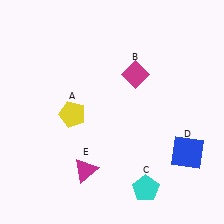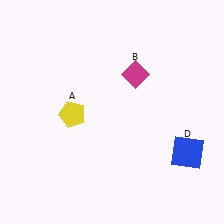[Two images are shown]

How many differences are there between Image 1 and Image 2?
There are 2 differences between the two images.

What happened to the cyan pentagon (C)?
The cyan pentagon (C) was removed in Image 2. It was in the bottom-right area of Image 1.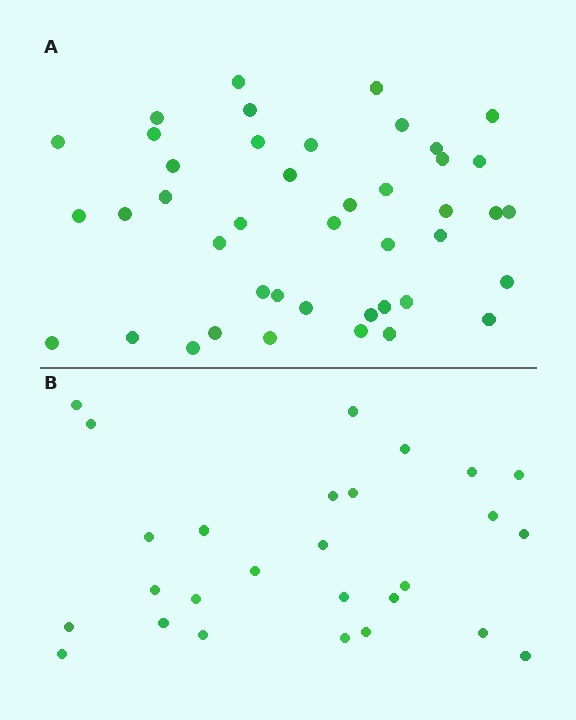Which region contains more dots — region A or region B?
Region A (the top region) has more dots.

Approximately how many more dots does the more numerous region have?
Region A has approximately 15 more dots than region B.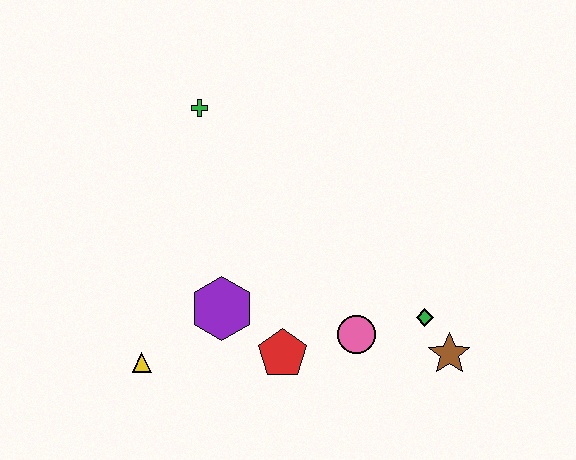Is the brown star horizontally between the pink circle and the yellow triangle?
No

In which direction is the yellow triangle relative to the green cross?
The yellow triangle is below the green cross.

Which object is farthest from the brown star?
The green cross is farthest from the brown star.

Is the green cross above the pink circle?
Yes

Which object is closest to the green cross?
The purple hexagon is closest to the green cross.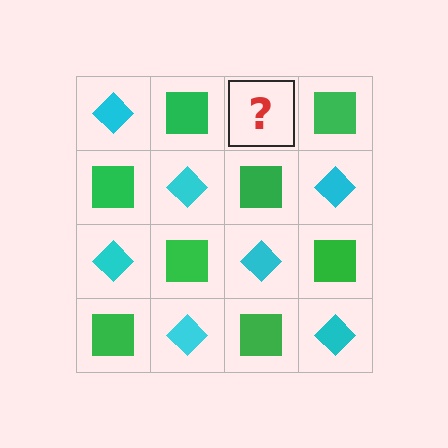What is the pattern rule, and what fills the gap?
The rule is that it alternates cyan diamond and green square in a checkerboard pattern. The gap should be filled with a cyan diamond.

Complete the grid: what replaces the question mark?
The question mark should be replaced with a cyan diamond.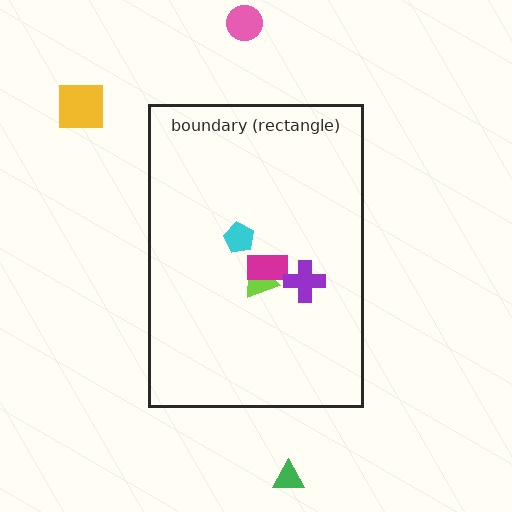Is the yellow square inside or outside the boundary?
Outside.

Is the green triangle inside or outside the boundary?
Outside.